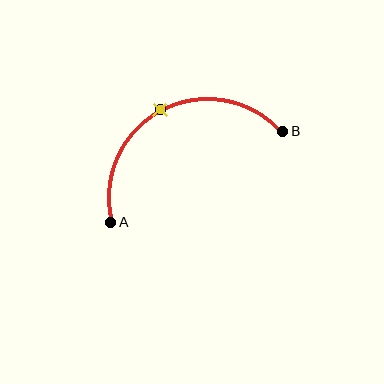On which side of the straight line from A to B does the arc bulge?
The arc bulges above the straight line connecting A and B.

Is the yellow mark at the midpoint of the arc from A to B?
Yes. The yellow mark lies on the arc at equal arc-length from both A and B — it is the arc midpoint.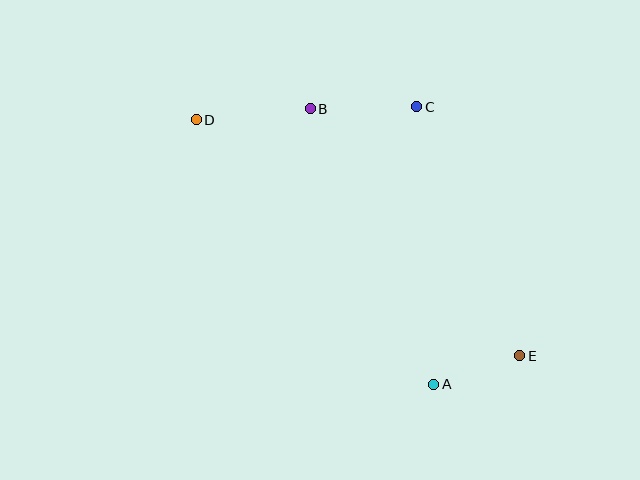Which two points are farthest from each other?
Points D and E are farthest from each other.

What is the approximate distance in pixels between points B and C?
The distance between B and C is approximately 106 pixels.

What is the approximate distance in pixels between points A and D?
The distance between A and D is approximately 355 pixels.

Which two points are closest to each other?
Points A and E are closest to each other.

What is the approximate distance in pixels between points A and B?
The distance between A and B is approximately 302 pixels.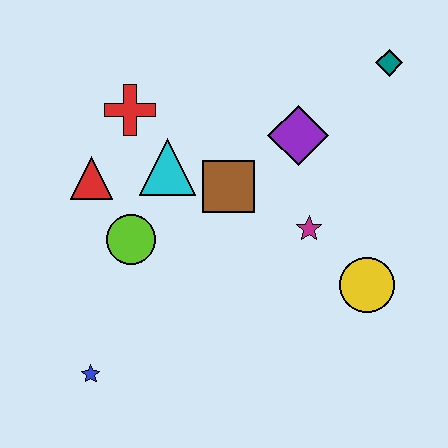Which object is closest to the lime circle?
The red triangle is closest to the lime circle.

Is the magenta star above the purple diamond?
No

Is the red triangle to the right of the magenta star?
No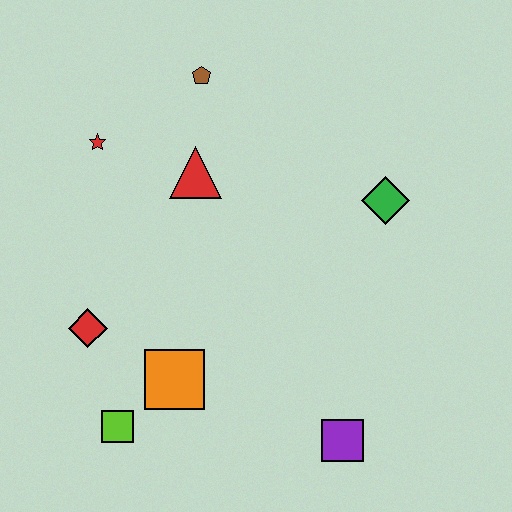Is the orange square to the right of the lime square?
Yes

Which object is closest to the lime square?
The orange square is closest to the lime square.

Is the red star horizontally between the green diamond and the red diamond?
Yes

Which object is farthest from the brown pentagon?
The purple square is farthest from the brown pentagon.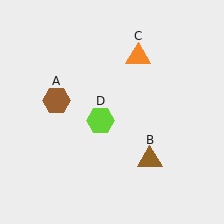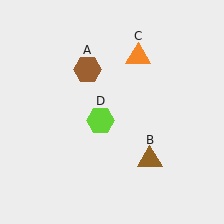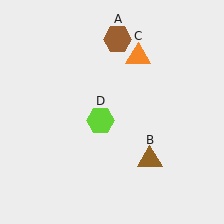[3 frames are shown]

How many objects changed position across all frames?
1 object changed position: brown hexagon (object A).